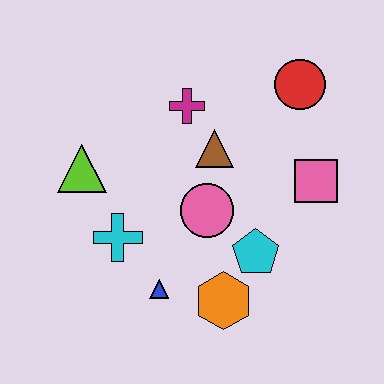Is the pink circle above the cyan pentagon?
Yes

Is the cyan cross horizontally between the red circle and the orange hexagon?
No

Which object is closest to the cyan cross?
The blue triangle is closest to the cyan cross.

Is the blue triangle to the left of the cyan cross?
No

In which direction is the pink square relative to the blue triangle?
The pink square is to the right of the blue triangle.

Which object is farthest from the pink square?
The lime triangle is farthest from the pink square.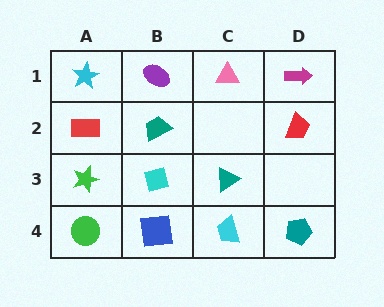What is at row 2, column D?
A red trapezoid.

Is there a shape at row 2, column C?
No, that cell is empty.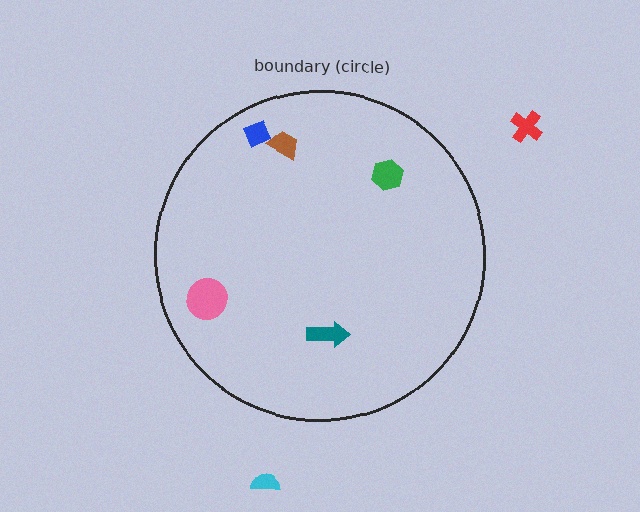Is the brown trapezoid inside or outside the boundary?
Inside.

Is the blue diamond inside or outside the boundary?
Inside.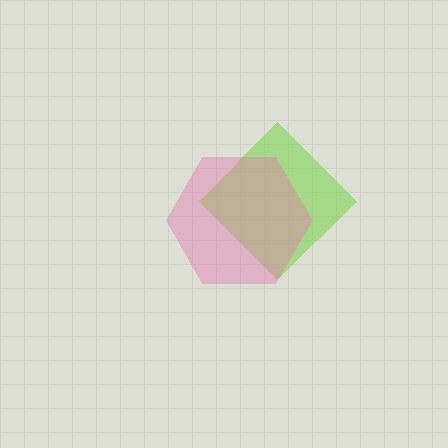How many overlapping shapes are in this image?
There are 2 overlapping shapes in the image.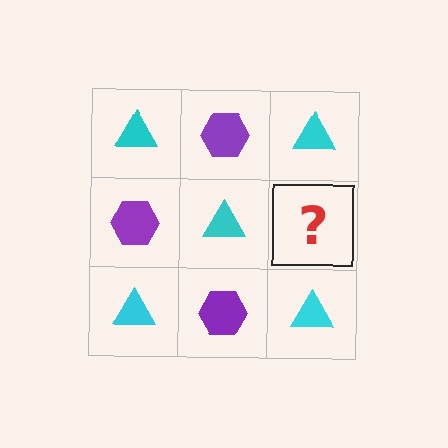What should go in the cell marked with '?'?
The missing cell should contain a purple hexagon.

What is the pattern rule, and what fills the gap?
The rule is that it alternates cyan triangle and purple hexagon in a checkerboard pattern. The gap should be filled with a purple hexagon.